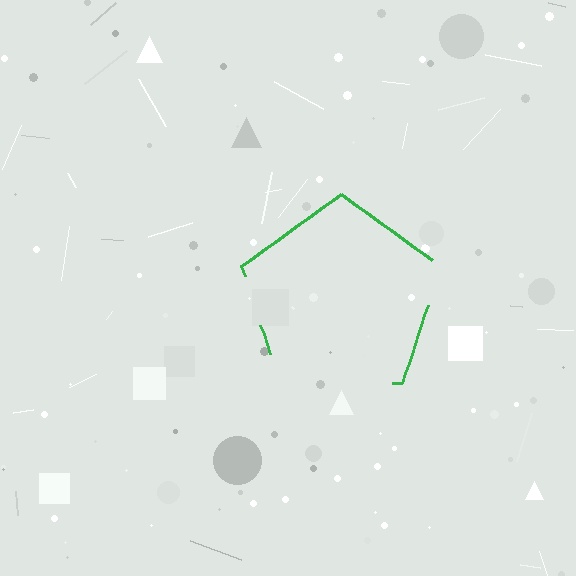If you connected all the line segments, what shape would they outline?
They would outline a pentagon.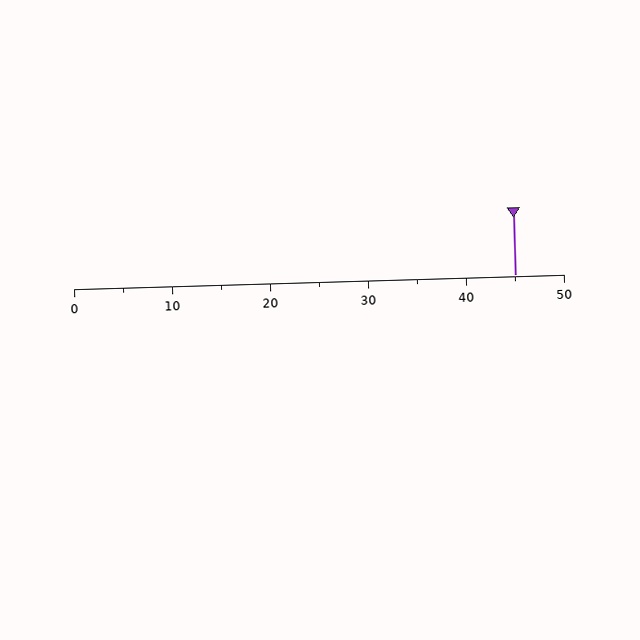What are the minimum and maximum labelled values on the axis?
The axis runs from 0 to 50.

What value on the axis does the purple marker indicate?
The marker indicates approximately 45.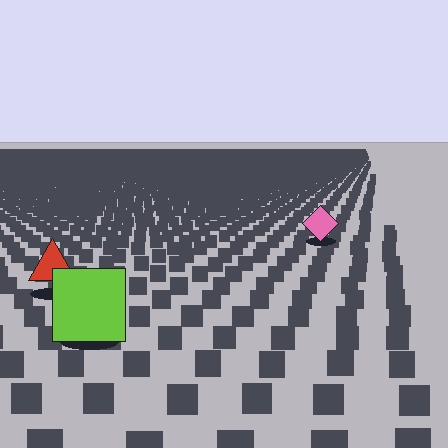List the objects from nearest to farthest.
From nearest to farthest: the lime square, the red triangle, the pink diamond.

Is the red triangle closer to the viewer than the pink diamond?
Yes. The red triangle is closer — you can tell from the texture gradient: the ground texture is coarser near it.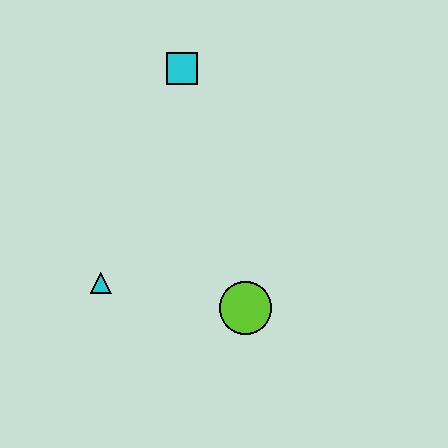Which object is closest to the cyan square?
The cyan triangle is closest to the cyan square.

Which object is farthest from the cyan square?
The lime circle is farthest from the cyan square.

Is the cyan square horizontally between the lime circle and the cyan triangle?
Yes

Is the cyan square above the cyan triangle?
Yes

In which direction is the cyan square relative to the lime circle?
The cyan square is above the lime circle.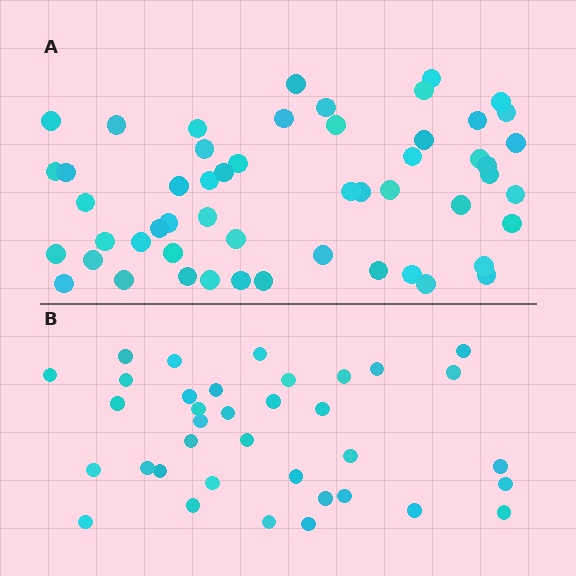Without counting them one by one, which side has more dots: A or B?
Region A (the top region) has more dots.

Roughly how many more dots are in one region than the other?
Region A has approximately 15 more dots than region B.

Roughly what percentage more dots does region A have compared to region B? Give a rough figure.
About 45% more.